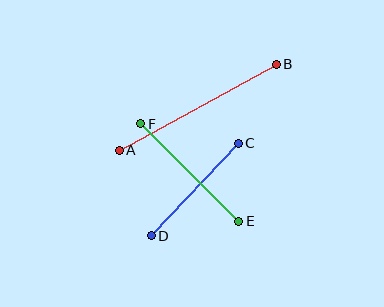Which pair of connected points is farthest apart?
Points A and B are farthest apart.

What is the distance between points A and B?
The distance is approximately 179 pixels.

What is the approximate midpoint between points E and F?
The midpoint is at approximately (190, 173) pixels.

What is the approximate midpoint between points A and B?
The midpoint is at approximately (198, 107) pixels.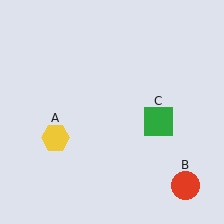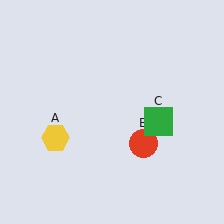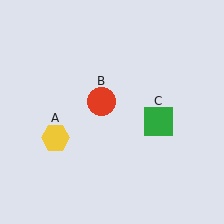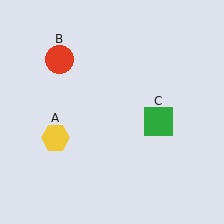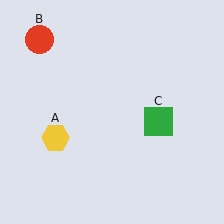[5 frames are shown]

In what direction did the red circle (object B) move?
The red circle (object B) moved up and to the left.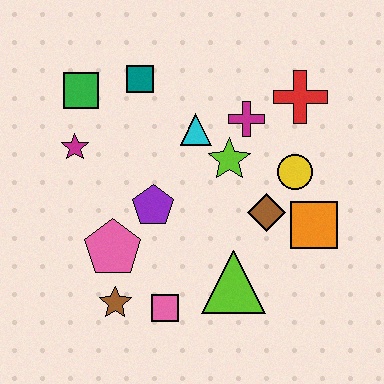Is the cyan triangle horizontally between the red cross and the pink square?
Yes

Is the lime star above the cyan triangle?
No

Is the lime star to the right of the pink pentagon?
Yes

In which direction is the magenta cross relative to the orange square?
The magenta cross is above the orange square.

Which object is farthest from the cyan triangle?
The brown star is farthest from the cyan triangle.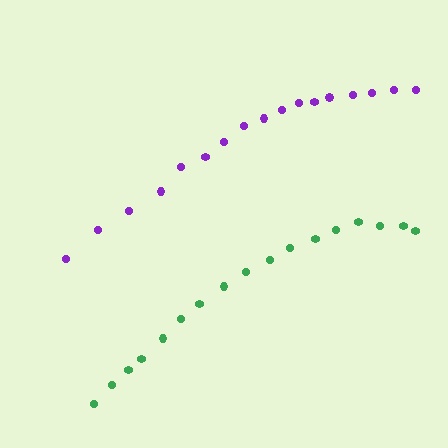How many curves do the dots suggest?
There are 2 distinct paths.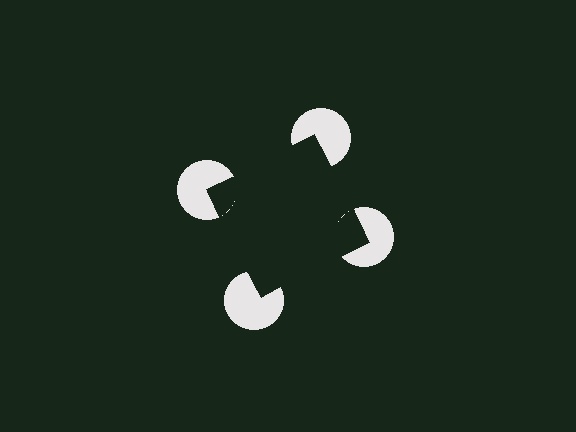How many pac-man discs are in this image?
There are 4 — one at each vertex of the illusory square.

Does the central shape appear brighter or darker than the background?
It typically appears slightly darker than the background, even though no actual brightness change is drawn.